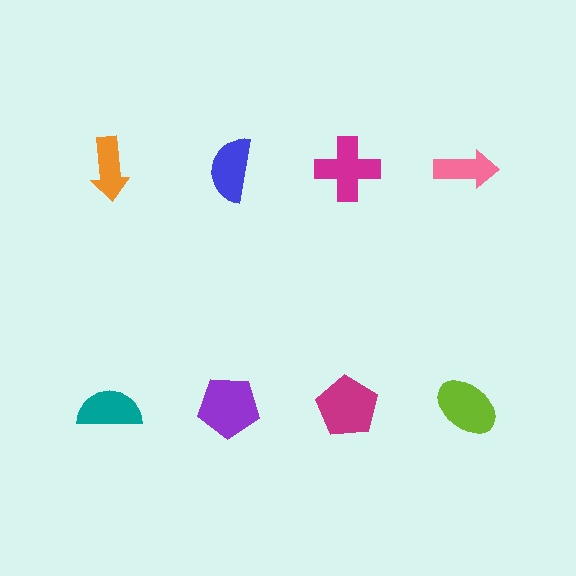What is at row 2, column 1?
A teal semicircle.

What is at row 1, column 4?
A pink arrow.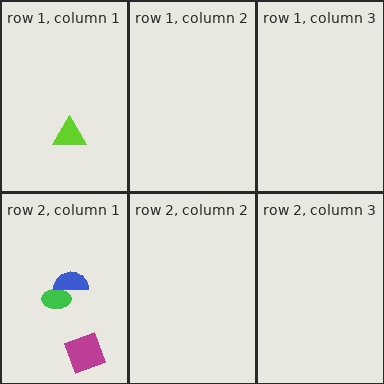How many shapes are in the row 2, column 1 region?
3.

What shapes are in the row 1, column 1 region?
The lime triangle.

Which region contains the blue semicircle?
The row 2, column 1 region.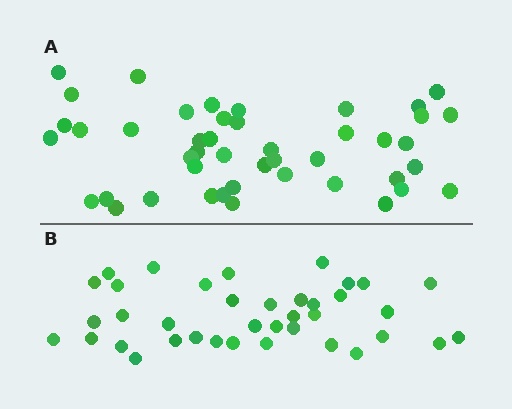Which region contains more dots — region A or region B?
Region A (the top region) has more dots.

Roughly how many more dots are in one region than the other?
Region A has roughly 8 or so more dots than region B.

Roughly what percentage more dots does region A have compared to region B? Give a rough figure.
About 20% more.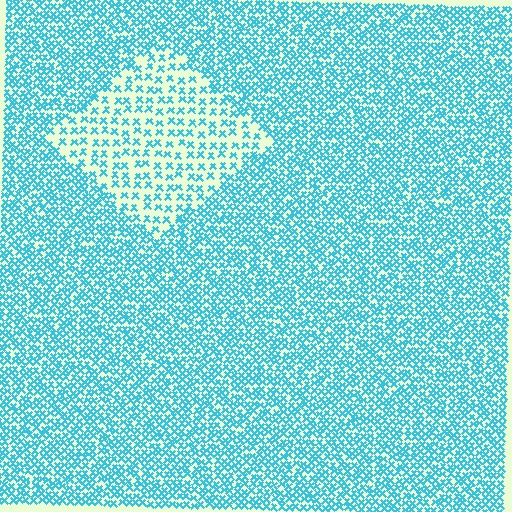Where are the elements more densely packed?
The elements are more densely packed outside the diamond boundary.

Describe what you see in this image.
The image contains small cyan elements arranged at two different densities. A diamond-shaped region is visible where the elements are less densely packed than the surrounding area.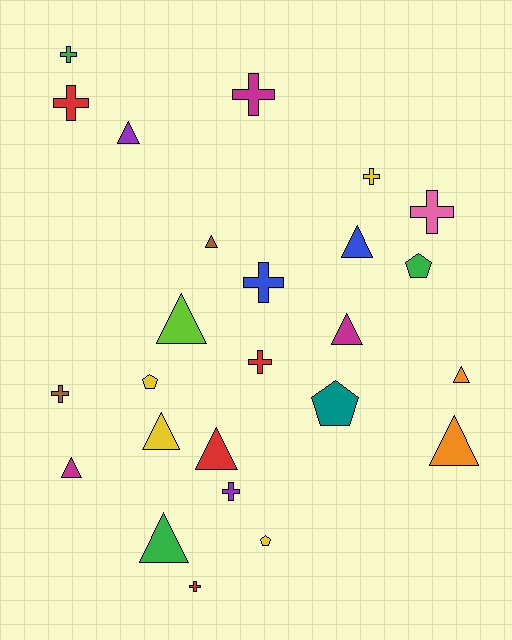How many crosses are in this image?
There are 10 crosses.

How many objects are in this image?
There are 25 objects.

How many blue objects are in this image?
There are 2 blue objects.